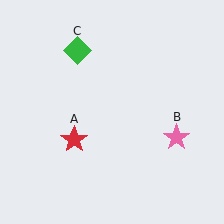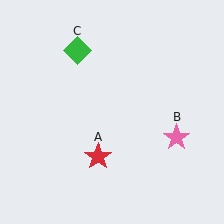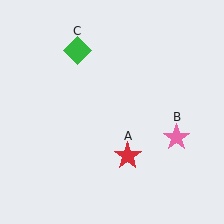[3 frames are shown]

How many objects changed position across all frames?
1 object changed position: red star (object A).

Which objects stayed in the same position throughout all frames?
Pink star (object B) and green diamond (object C) remained stationary.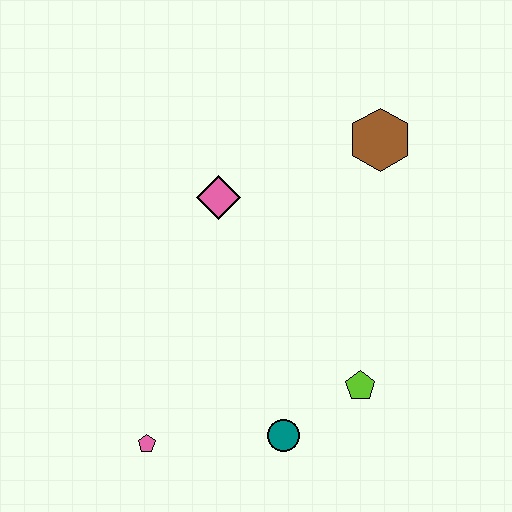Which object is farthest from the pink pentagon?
The brown hexagon is farthest from the pink pentagon.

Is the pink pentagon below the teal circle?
Yes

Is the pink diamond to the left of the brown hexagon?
Yes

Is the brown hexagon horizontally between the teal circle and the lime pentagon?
No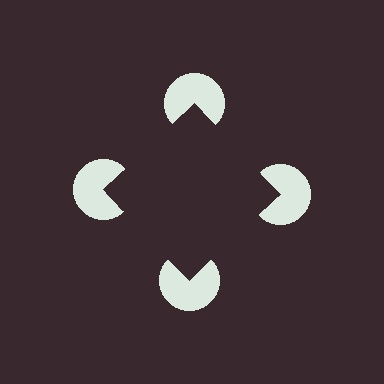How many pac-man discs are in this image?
There are 4 — one at each vertex of the illusory square.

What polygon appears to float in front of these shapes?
An illusory square — its edges are inferred from the aligned wedge cuts in the pac-man discs, not physically drawn.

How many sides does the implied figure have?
4 sides.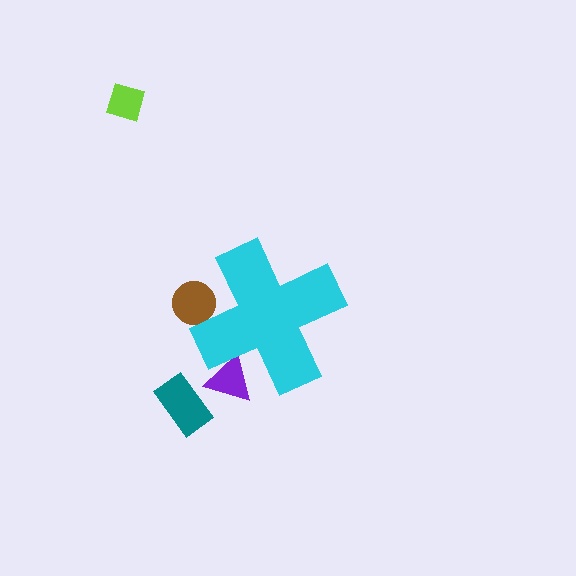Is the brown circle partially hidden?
Yes, the brown circle is partially hidden behind the cyan cross.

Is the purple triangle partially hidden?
Yes, the purple triangle is partially hidden behind the cyan cross.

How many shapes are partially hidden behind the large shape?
2 shapes are partially hidden.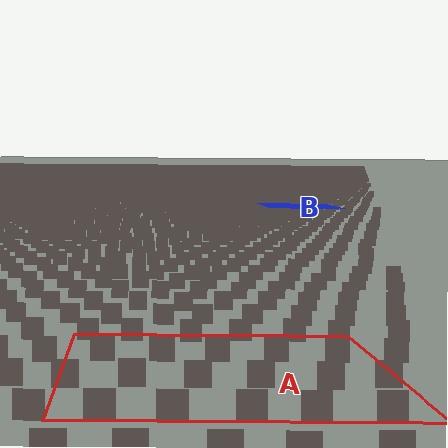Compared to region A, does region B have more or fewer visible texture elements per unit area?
Region B has more texture elements per unit area — they are packed more densely because it is farther away.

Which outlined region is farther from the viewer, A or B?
Region B is farther from the viewer — the texture elements inside it appear smaller and more densely packed.